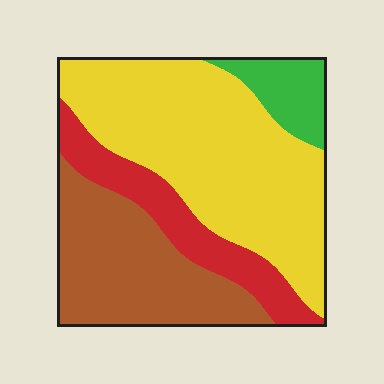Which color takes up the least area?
Green, at roughly 10%.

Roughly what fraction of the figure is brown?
Brown takes up between a quarter and a half of the figure.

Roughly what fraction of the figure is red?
Red takes up about one sixth (1/6) of the figure.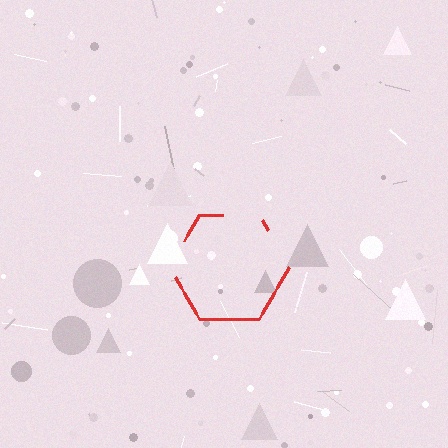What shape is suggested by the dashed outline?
The dashed outline suggests a hexagon.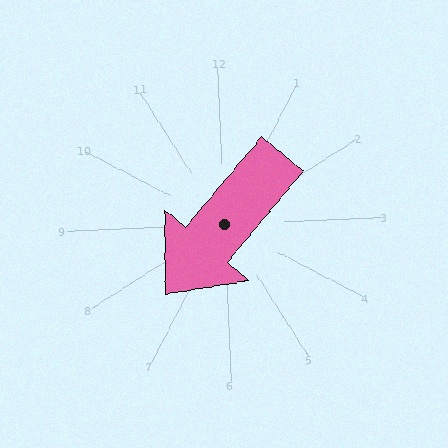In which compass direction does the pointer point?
Southwest.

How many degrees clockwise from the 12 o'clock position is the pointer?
Approximately 222 degrees.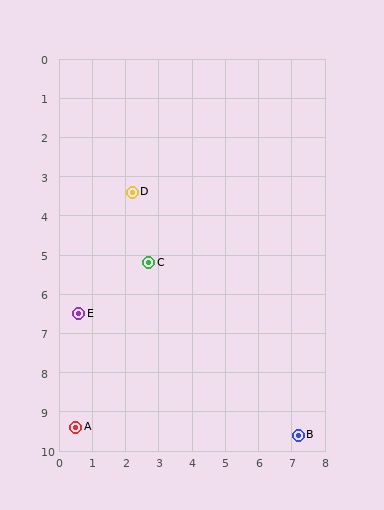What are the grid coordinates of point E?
Point E is at approximately (0.6, 6.5).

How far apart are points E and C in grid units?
Points E and C are about 2.5 grid units apart.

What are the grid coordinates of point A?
Point A is at approximately (0.5, 9.4).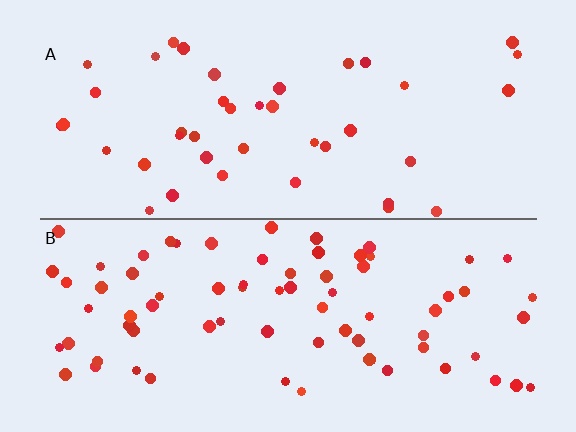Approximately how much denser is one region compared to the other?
Approximately 1.8× — region B over region A.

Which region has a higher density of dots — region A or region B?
B (the bottom).